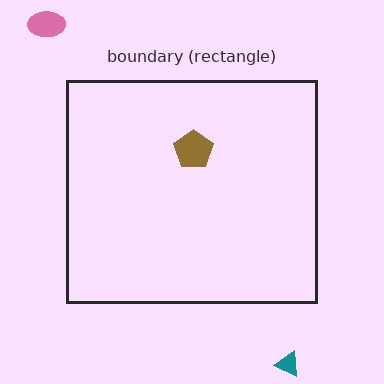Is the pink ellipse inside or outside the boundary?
Outside.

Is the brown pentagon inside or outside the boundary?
Inside.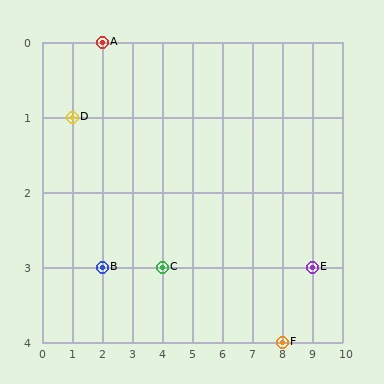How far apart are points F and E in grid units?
Points F and E are 1 column and 1 row apart (about 1.4 grid units diagonally).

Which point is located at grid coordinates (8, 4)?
Point F is at (8, 4).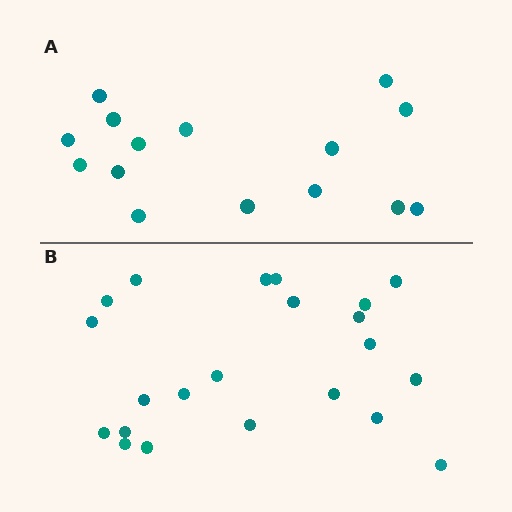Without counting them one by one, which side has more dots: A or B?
Region B (the bottom region) has more dots.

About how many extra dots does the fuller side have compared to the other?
Region B has roughly 8 or so more dots than region A.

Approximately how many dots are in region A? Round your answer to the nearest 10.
About 20 dots. (The exact count is 15, which rounds to 20.)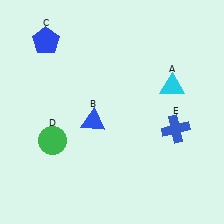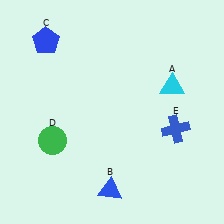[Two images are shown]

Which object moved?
The blue triangle (B) moved down.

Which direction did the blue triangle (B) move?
The blue triangle (B) moved down.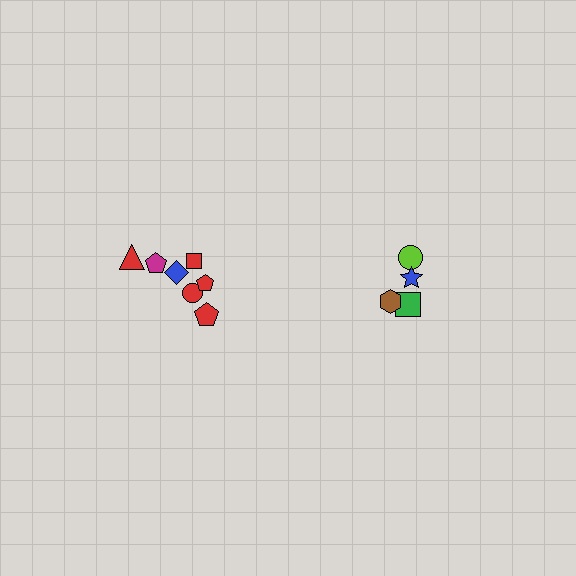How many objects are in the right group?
There are 4 objects.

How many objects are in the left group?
There are 7 objects.